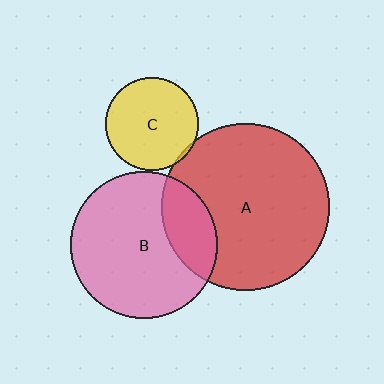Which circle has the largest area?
Circle A (red).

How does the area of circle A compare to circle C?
Approximately 3.3 times.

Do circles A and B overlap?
Yes.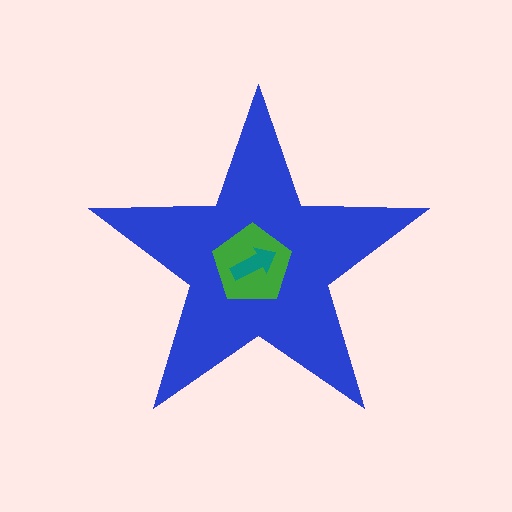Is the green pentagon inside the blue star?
Yes.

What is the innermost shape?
The teal arrow.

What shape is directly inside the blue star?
The green pentagon.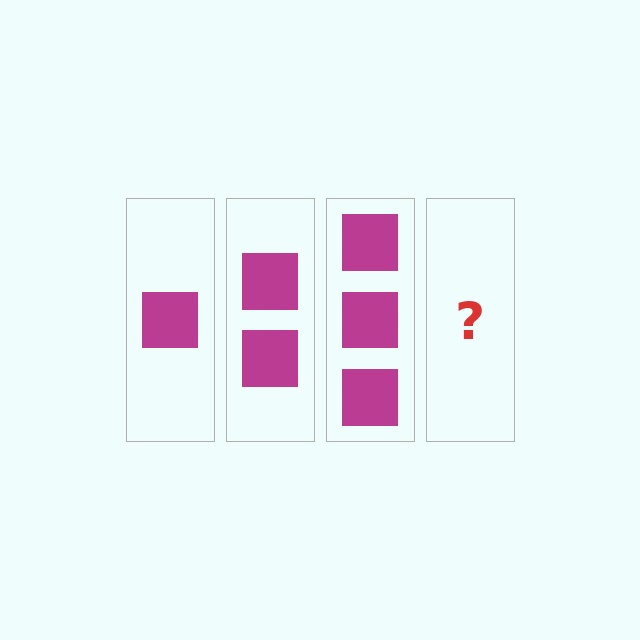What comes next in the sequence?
The next element should be 4 squares.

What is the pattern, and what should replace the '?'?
The pattern is that each step adds one more square. The '?' should be 4 squares.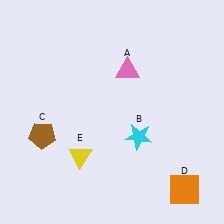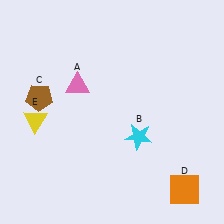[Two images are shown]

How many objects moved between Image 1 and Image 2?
3 objects moved between the two images.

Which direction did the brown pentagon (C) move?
The brown pentagon (C) moved up.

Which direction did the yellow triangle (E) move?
The yellow triangle (E) moved left.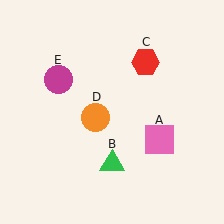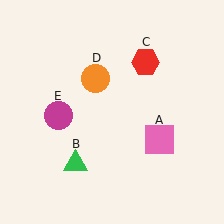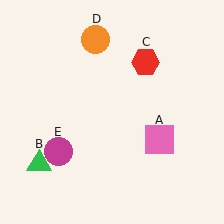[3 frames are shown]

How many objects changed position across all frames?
3 objects changed position: green triangle (object B), orange circle (object D), magenta circle (object E).